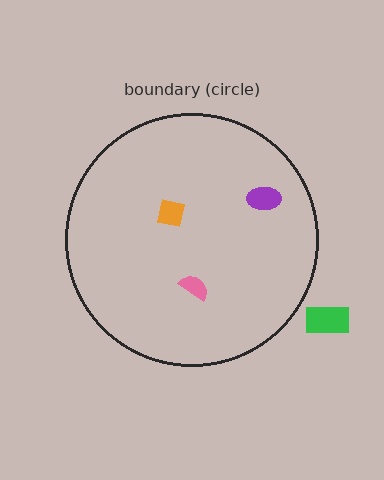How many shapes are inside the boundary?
3 inside, 1 outside.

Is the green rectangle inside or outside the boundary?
Outside.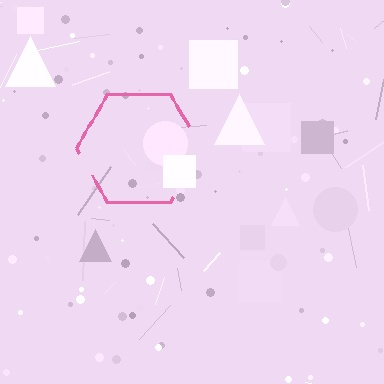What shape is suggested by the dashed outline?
The dashed outline suggests a hexagon.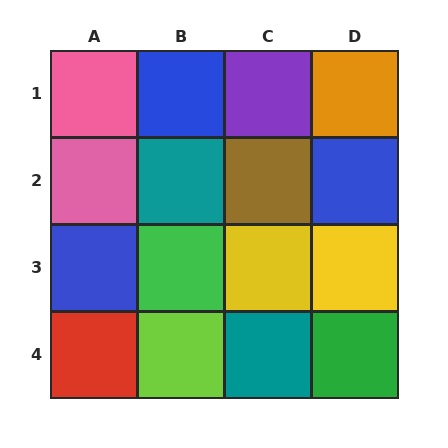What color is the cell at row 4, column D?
Green.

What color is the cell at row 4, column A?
Red.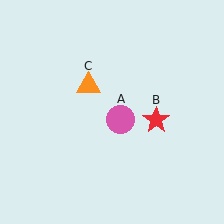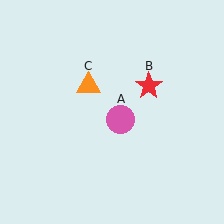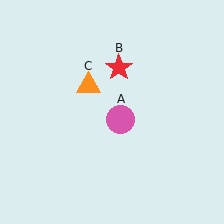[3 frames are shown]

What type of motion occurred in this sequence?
The red star (object B) rotated counterclockwise around the center of the scene.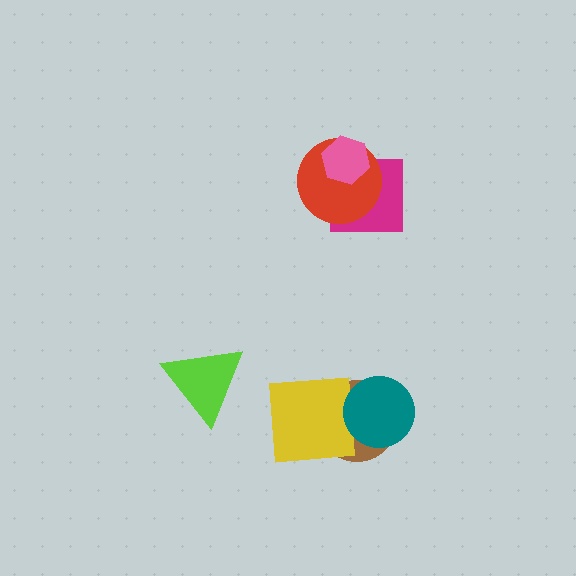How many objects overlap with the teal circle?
1 object overlaps with the teal circle.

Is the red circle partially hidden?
Yes, it is partially covered by another shape.